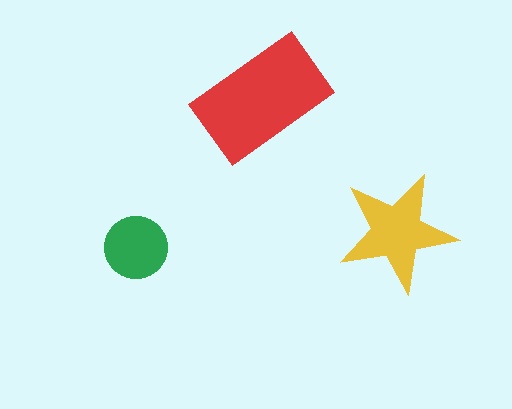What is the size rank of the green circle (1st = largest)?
3rd.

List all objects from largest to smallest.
The red rectangle, the yellow star, the green circle.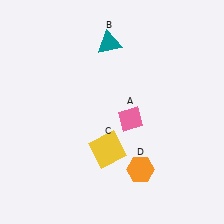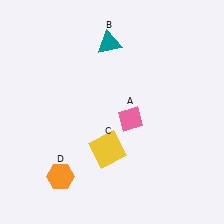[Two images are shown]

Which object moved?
The orange hexagon (D) moved left.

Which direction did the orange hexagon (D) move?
The orange hexagon (D) moved left.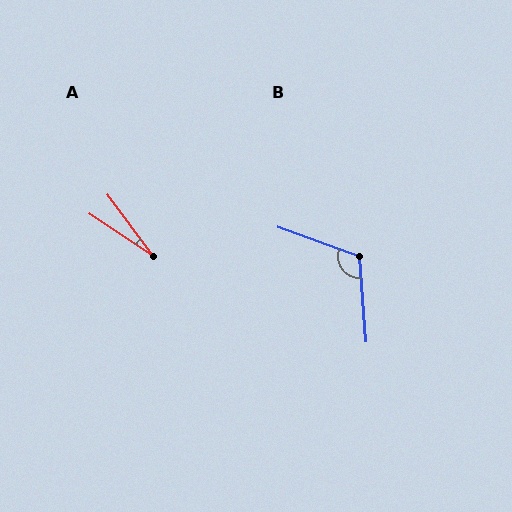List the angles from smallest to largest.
A (20°), B (114°).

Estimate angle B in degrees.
Approximately 114 degrees.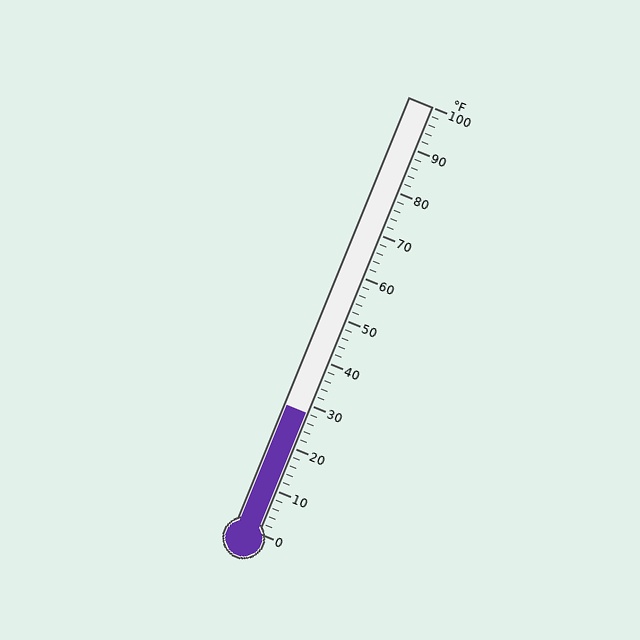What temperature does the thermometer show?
The thermometer shows approximately 28°F.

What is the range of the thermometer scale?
The thermometer scale ranges from 0°F to 100°F.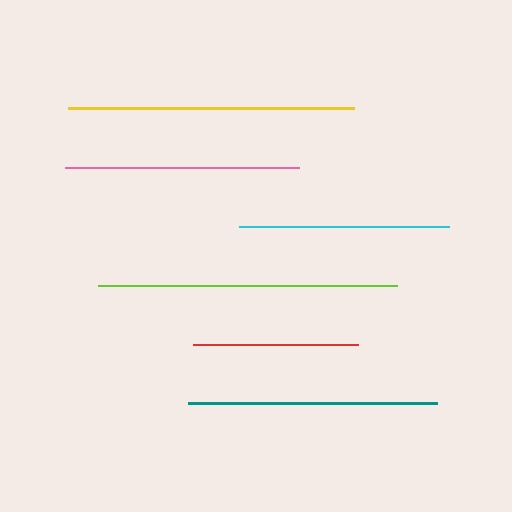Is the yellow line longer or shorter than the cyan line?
The yellow line is longer than the cyan line.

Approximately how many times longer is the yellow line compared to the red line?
The yellow line is approximately 1.7 times the length of the red line.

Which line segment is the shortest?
The red line is the shortest at approximately 165 pixels.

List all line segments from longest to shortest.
From longest to shortest: lime, yellow, teal, pink, cyan, red.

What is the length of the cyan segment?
The cyan segment is approximately 209 pixels long.